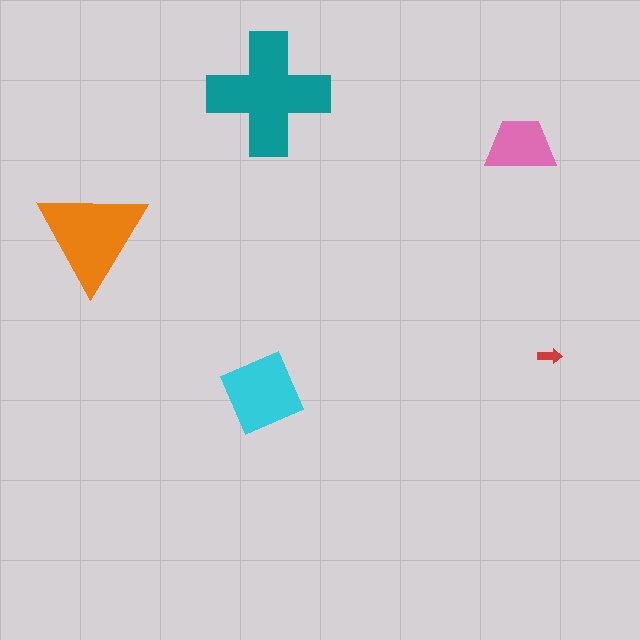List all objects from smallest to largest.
The red arrow, the pink trapezoid, the cyan diamond, the orange triangle, the teal cross.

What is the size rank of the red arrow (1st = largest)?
5th.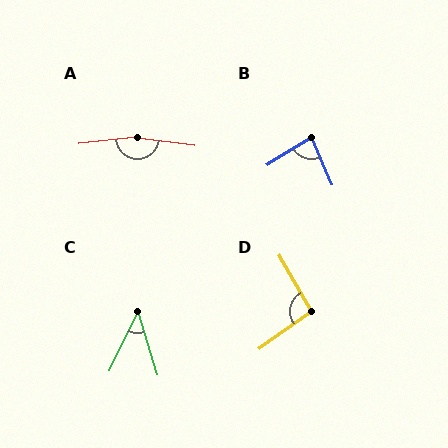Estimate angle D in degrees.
Approximately 96 degrees.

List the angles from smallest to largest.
C (42°), B (81°), D (96°), A (166°).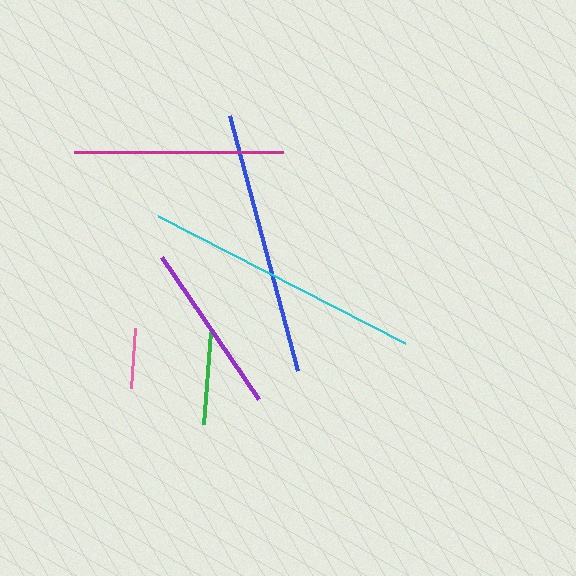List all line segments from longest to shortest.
From longest to shortest: cyan, blue, magenta, purple, green, pink.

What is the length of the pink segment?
The pink segment is approximately 60 pixels long.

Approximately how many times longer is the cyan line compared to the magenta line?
The cyan line is approximately 1.3 times the length of the magenta line.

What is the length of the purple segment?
The purple segment is approximately 172 pixels long.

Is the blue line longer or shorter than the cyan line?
The cyan line is longer than the blue line.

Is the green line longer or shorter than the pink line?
The green line is longer than the pink line.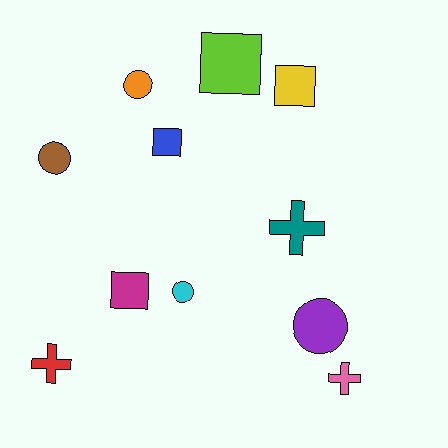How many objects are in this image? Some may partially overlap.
There are 11 objects.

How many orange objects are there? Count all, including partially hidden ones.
There is 1 orange object.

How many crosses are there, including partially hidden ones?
There are 3 crosses.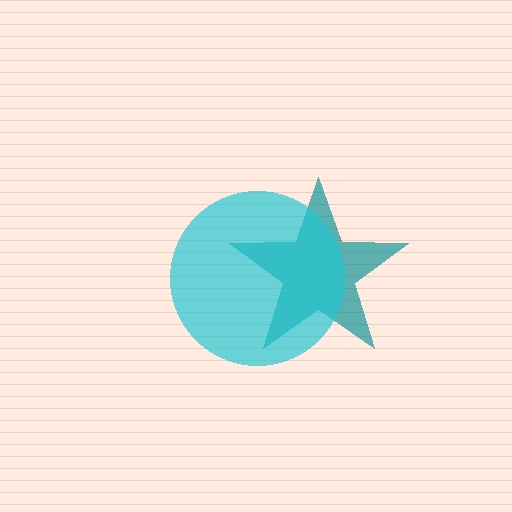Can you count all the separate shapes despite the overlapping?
Yes, there are 2 separate shapes.